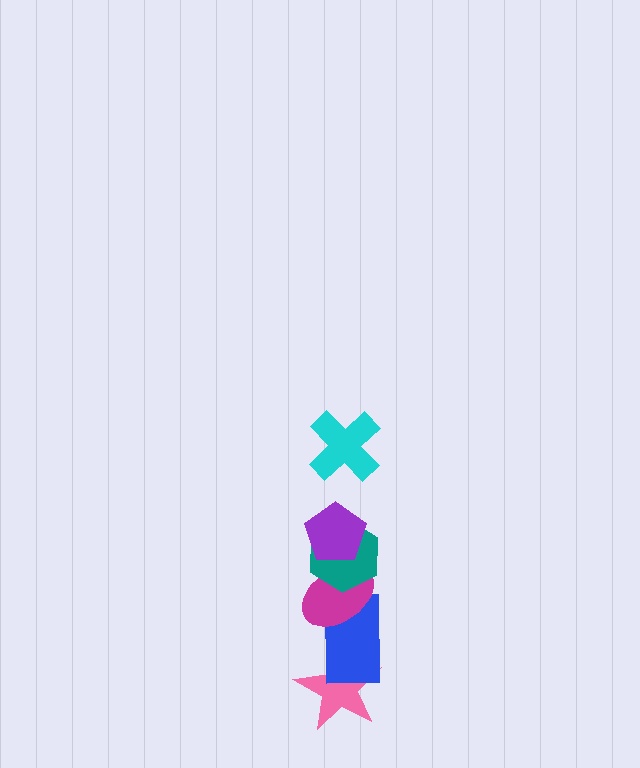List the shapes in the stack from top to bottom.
From top to bottom: the cyan cross, the purple pentagon, the teal hexagon, the magenta ellipse, the blue rectangle, the pink star.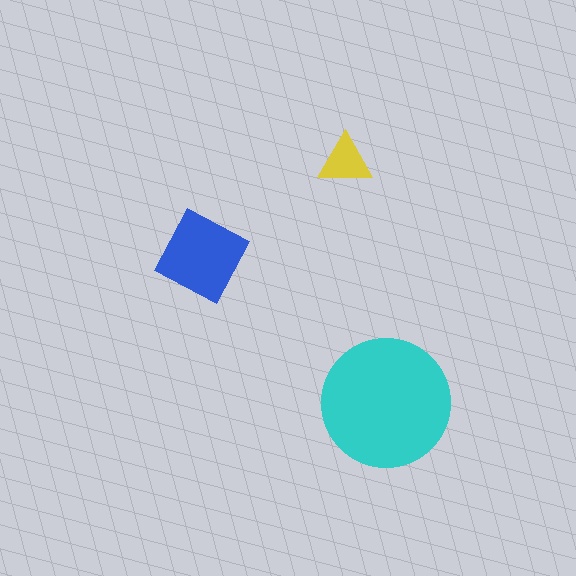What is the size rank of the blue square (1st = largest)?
2nd.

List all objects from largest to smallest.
The cyan circle, the blue square, the yellow triangle.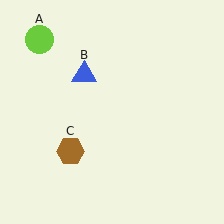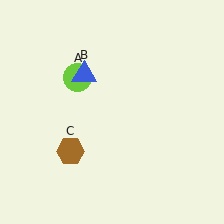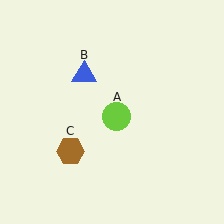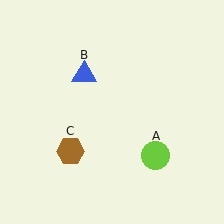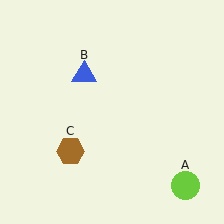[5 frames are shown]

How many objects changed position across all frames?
1 object changed position: lime circle (object A).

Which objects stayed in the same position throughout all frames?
Blue triangle (object B) and brown hexagon (object C) remained stationary.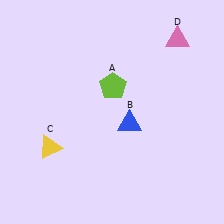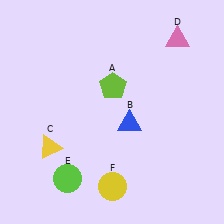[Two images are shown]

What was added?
A lime circle (E), a yellow circle (F) were added in Image 2.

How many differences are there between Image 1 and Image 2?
There are 2 differences between the two images.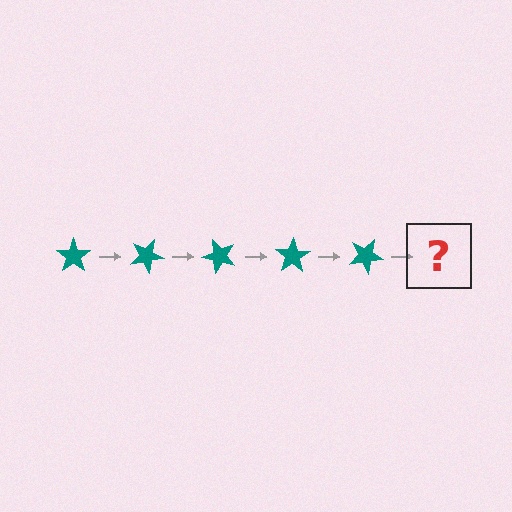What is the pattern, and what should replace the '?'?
The pattern is that the star rotates 25 degrees each step. The '?' should be a teal star rotated 125 degrees.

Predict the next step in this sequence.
The next step is a teal star rotated 125 degrees.